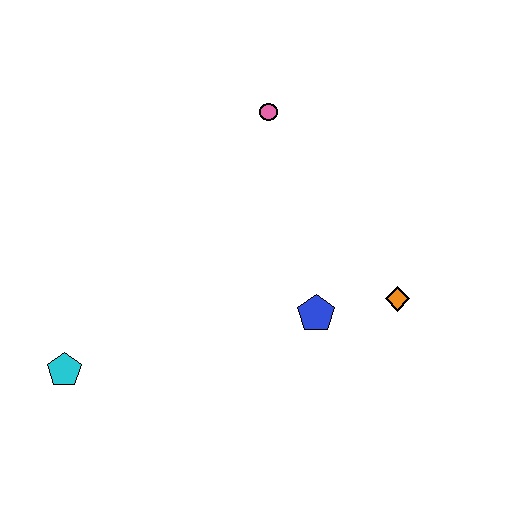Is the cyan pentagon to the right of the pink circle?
No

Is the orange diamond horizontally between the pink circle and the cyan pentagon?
No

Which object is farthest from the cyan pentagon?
The orange diamond is farthest from the cyan pentagon.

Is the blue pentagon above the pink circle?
No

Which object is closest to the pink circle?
The blue pentagon is closest to the pink circle.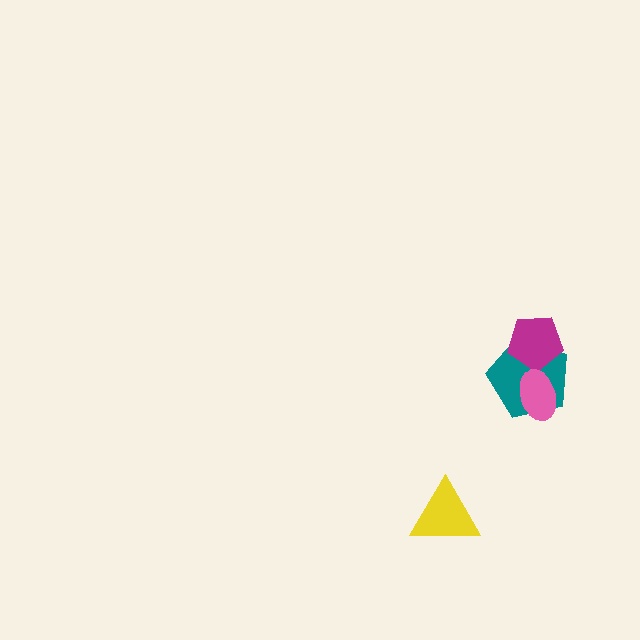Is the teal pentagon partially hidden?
Yes, it is partially covered by another shape.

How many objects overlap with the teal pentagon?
2 objects overlap with the teal pentagon.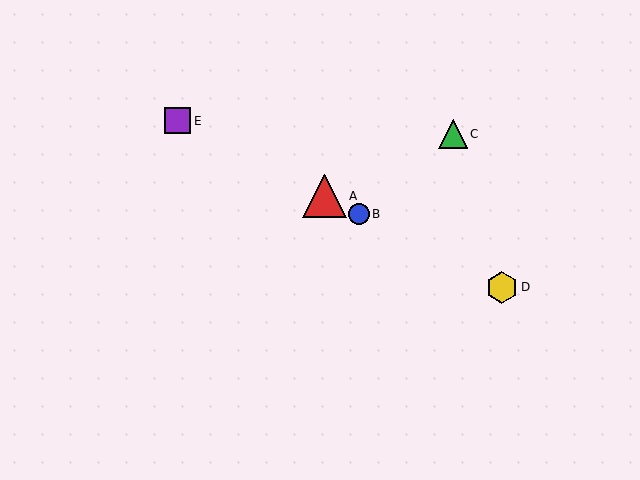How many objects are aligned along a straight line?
4 objects (A, B, D, E) are aligned along a straight line.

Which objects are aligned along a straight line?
Objects A, B, D, E are aligned along a straight line.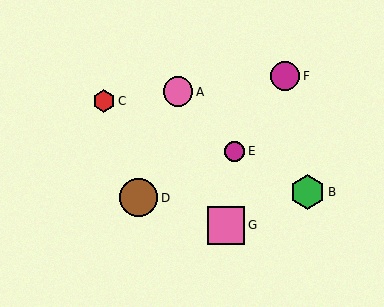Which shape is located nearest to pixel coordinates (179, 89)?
The pink circle (labeled A) at (178, 92) is nearest to that location.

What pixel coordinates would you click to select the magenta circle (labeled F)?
Click at (285, 76) to select the magenta circle F.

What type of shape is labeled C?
Shape C is a red hexagon.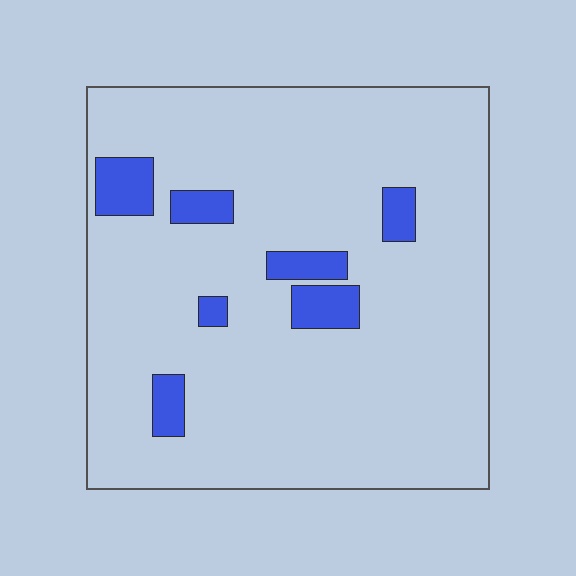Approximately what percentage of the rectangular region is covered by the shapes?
Approximately 10%.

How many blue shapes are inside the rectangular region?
7.